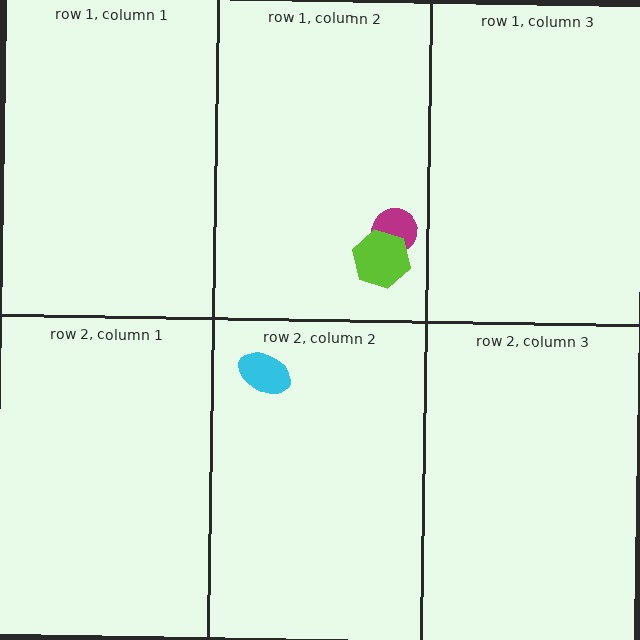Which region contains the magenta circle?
The row 1, column 2 region.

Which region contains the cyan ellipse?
The row 2, column 2 region.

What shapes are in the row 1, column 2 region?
The magenta circle, the lime hexagon.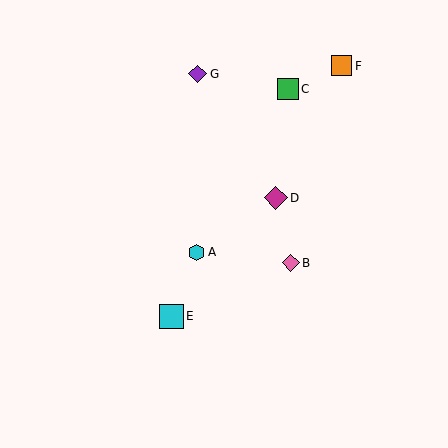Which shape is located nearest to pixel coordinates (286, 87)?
The green square (labeled C) at (288, 89) is nearest to that location.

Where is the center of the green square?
The center of the green square is at (288, 89).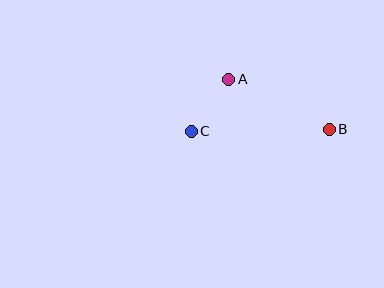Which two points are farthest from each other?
Points B and C are farthest from each other.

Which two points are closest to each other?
Points A and C are closest to each other.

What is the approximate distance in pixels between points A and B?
The distance between A and B is approximately 112 pixels.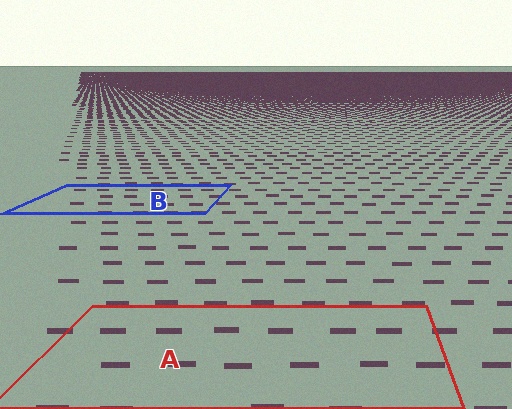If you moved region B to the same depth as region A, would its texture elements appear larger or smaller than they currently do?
They would appear larger. At a closer depth, the same texture elements are projected at a bigger on-screen size.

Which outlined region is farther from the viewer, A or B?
Region B is farther from the viewer — the texture elements inside it appear smaller and more densely packed.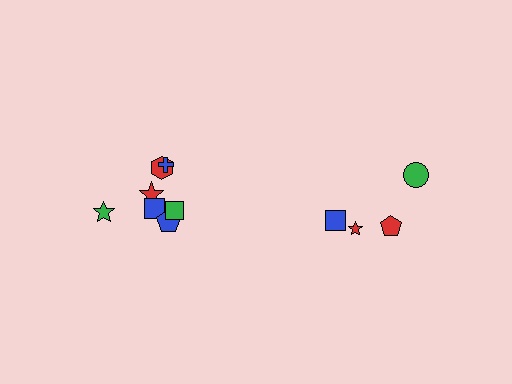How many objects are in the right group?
There are 4 objects.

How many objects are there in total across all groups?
There are 11 objects.